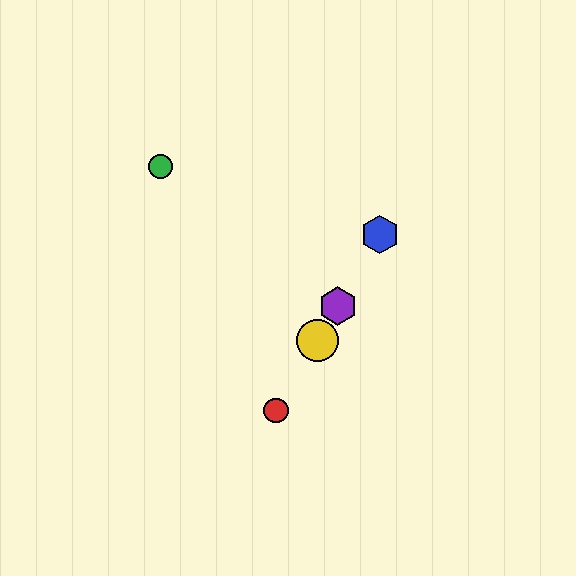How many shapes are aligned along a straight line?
4 shapes (the red circle, the blue hexagon, the yellow circle, the purple hexagon) are aligned along a straight line.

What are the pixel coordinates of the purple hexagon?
The purple hexagon is at (338, 306).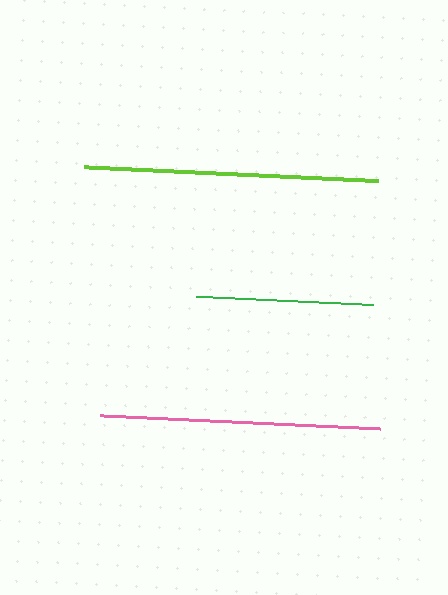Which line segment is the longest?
The lime line is the longest at approximately 294 pixels.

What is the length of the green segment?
The green segment is approximately 178 pixels long.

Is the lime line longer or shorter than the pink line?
The lime line is longer than the pink line.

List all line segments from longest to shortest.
From longest to shortest: lime, pink, green.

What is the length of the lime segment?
The lime segment is approximately 294 pixels long.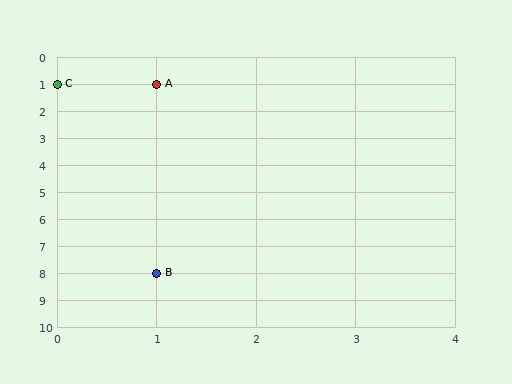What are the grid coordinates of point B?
Point B is at grid coordinates (1, 8).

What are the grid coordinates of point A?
Point A is at grid coordinates (1, 1).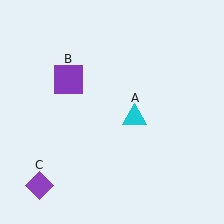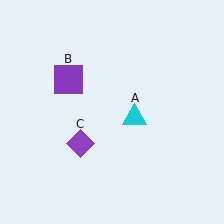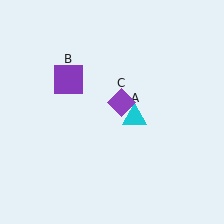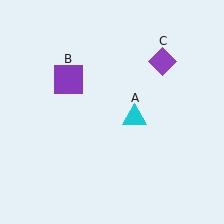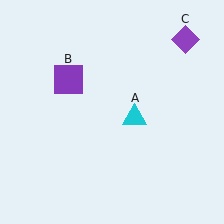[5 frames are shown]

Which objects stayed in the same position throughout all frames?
Cyan triangle (object A) and purple square (object B) remained stationary.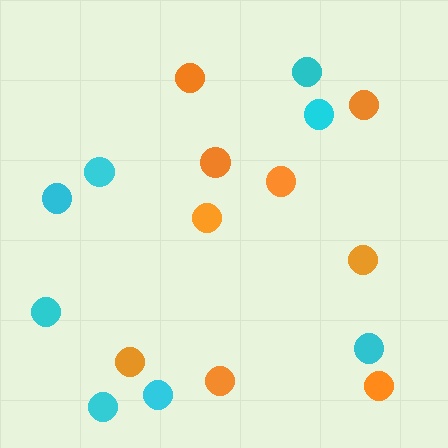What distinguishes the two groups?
There are 2 groups: one group of orange circles (9) and one group of cyan circles (8).